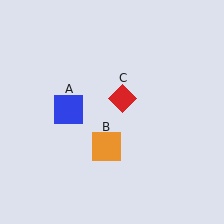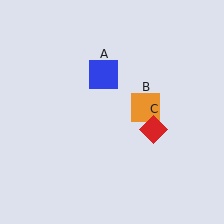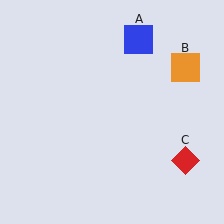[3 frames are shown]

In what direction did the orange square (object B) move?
The orange square (object B) moved up and to the right.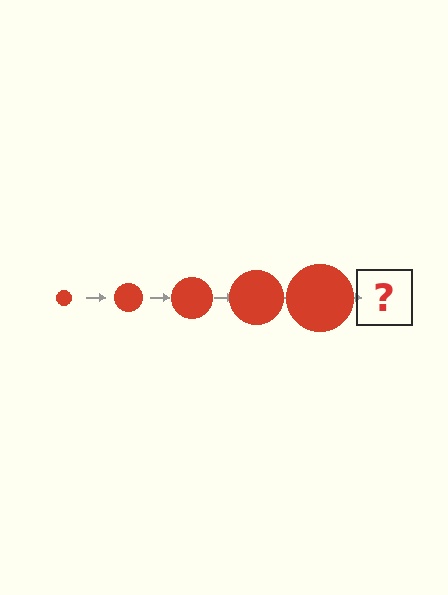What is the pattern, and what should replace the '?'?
The pattern is that the circle gets progressively larger each step. The '?' should be a red circle, larger than the previous one.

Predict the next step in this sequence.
The next step is a red circle, larger than the previous one.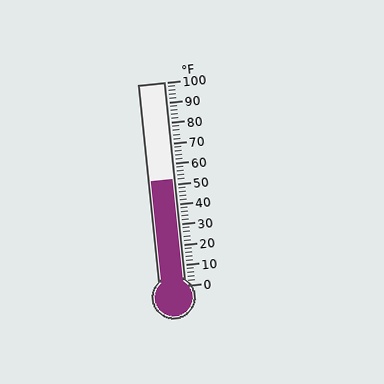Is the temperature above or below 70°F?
The temperature is below 70°F.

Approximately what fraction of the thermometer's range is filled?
The thermometer is filled to approximately 50% of its range.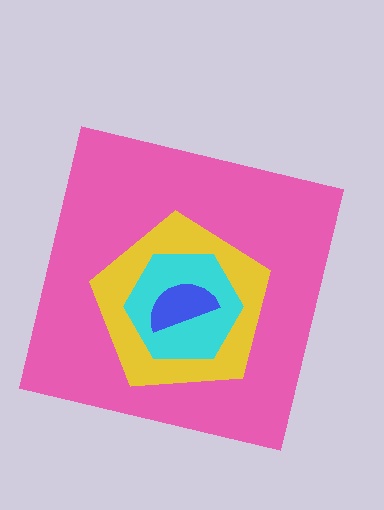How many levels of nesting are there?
4.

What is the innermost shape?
The blue semicircle.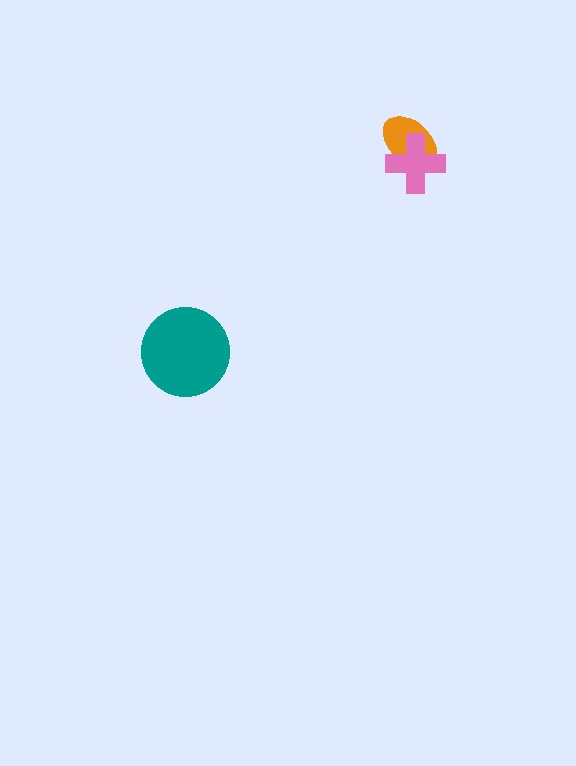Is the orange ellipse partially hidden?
Yes, it is partially covered by another shape.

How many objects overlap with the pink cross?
1 object overlaps with the pink cross.